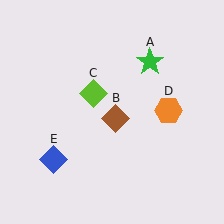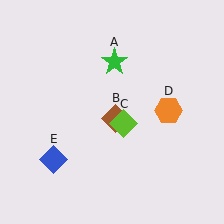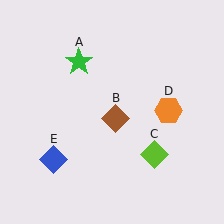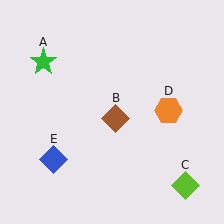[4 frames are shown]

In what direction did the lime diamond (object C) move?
The lime diamond (object C) moved down and to the right.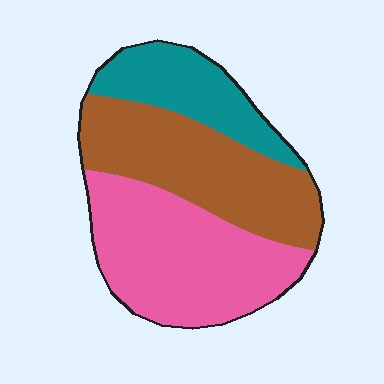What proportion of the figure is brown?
Brown covers 37% of the figure.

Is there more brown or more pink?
Pink.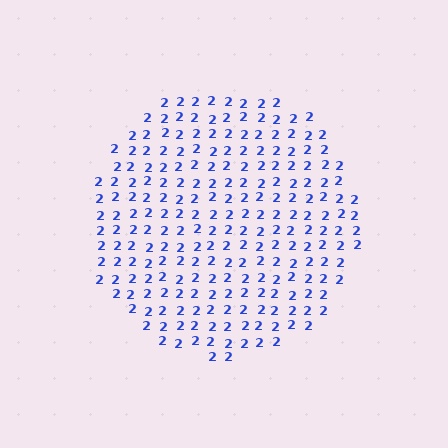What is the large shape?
The large shape is a circle.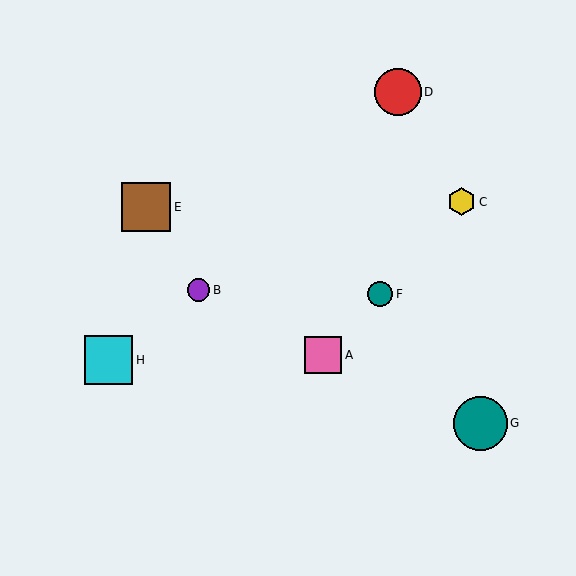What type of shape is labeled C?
Shape C is a yellow hexagon.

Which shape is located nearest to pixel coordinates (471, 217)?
The yellow hexagon (labeled C) at (462, 202) is nearest to that location.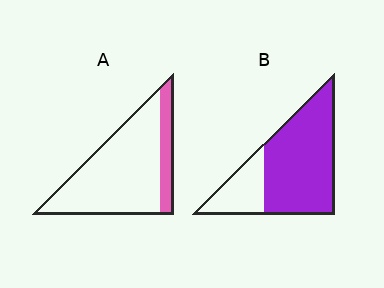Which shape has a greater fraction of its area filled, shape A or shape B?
Shape B.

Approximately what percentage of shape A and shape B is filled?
A is approximately 20% and B is approximately 75%.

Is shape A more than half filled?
No.